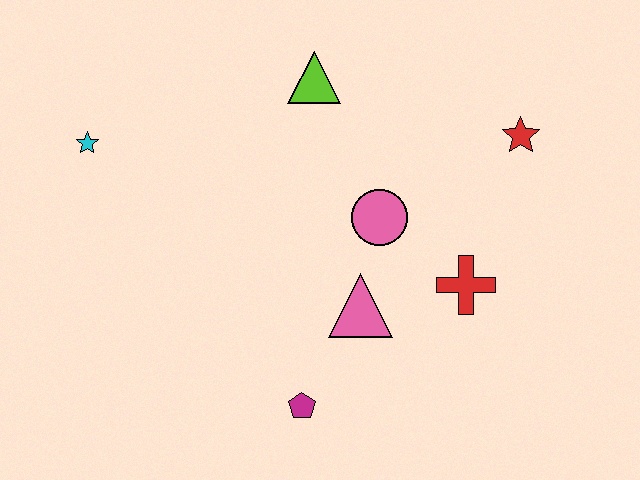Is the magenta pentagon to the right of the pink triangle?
No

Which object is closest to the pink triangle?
The pink circle is closest to the pink triangle.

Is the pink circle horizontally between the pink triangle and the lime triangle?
No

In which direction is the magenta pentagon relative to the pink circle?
The magenta pentagon is below the pink circle.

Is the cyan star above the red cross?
Yes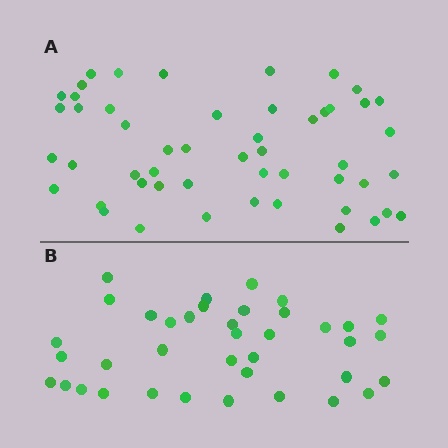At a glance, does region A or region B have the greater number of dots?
Region A (the top region) has more dots.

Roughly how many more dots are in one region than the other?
Region A has approximately 15 more dots than region B.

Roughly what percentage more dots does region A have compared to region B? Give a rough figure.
About 35% more.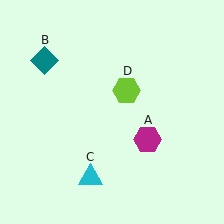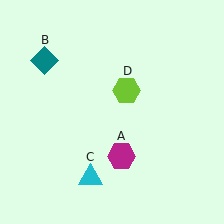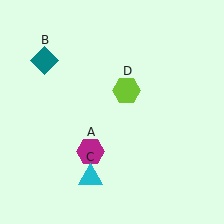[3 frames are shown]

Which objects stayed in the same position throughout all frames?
Teal diamond (object B) and cyan triangle (object C) and lime hexagon (object D) remained stationary.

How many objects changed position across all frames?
1 object changed position: magenta hexagon (object A).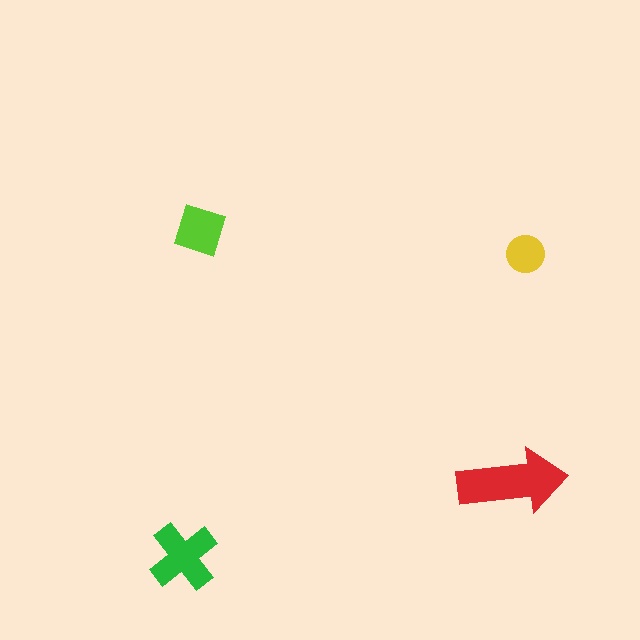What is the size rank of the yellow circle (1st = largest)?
4th.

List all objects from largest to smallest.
The red arrow, the green cross, the lime square, the yellow circle.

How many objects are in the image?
There are 4 objects in the image.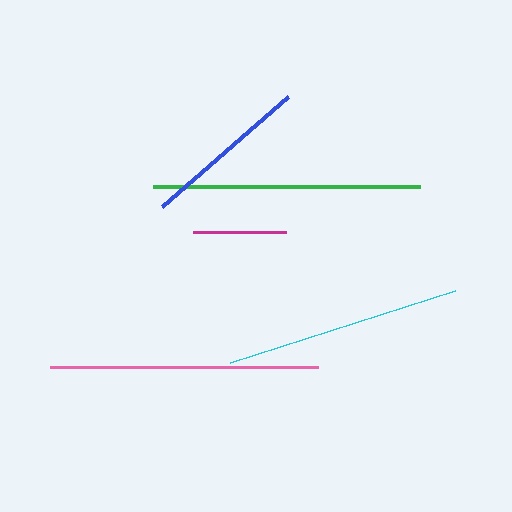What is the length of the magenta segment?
The magenta segment is approximately 93 pixels long.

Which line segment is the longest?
The pink line is the longest at approximately 268 pixels.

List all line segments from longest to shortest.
From longest to shortest: pink, green, cyan, blue, magenta.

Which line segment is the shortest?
The magenta line is the shortest at approximately 93 pixels.